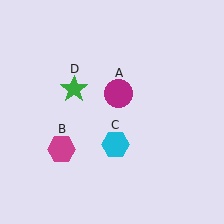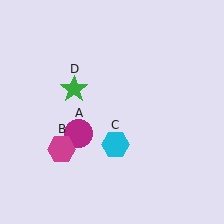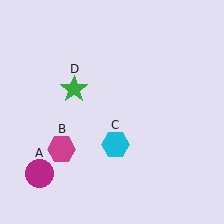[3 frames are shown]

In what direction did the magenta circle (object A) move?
The magenta circle (object A) moved down and to the left.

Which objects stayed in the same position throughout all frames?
Magenta hexagon (object B) and cyan hexagon (object C) and green star (object D) remained stationary.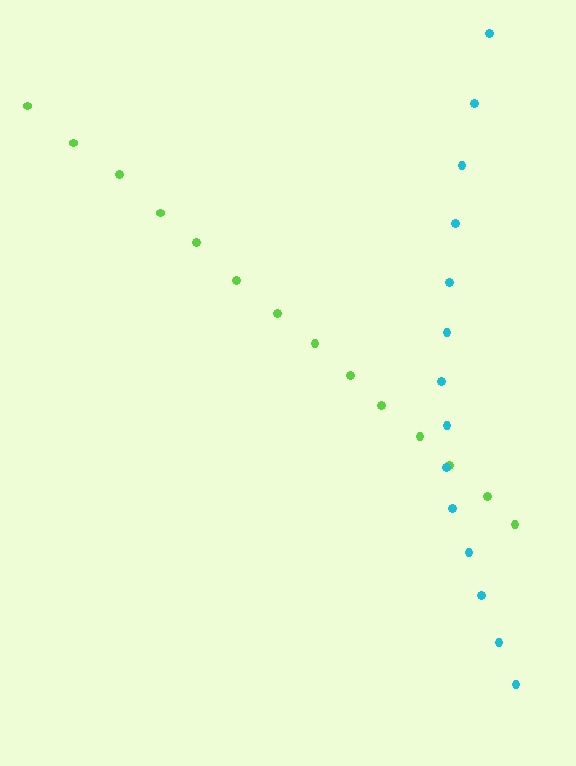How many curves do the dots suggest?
There are 2 distinct paths.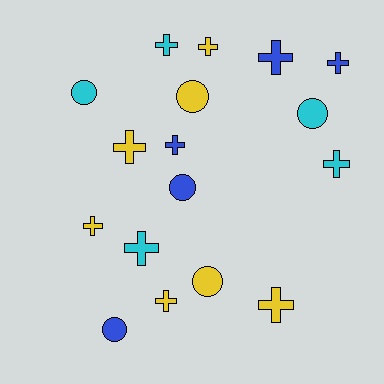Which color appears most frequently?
Yellow, with 7 objects.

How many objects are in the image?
There are 17 objects.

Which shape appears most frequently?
Cross, with 11 objects.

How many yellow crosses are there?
There are 5 yellow crosses.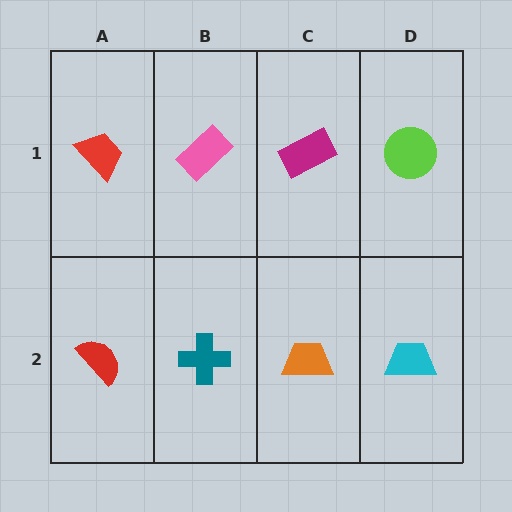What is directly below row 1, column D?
A cyan trapezoid.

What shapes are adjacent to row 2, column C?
A magenta rectangle (row 1, column C), a teal cross (row 2, column B), a cyan trapezoid (row 2, column D).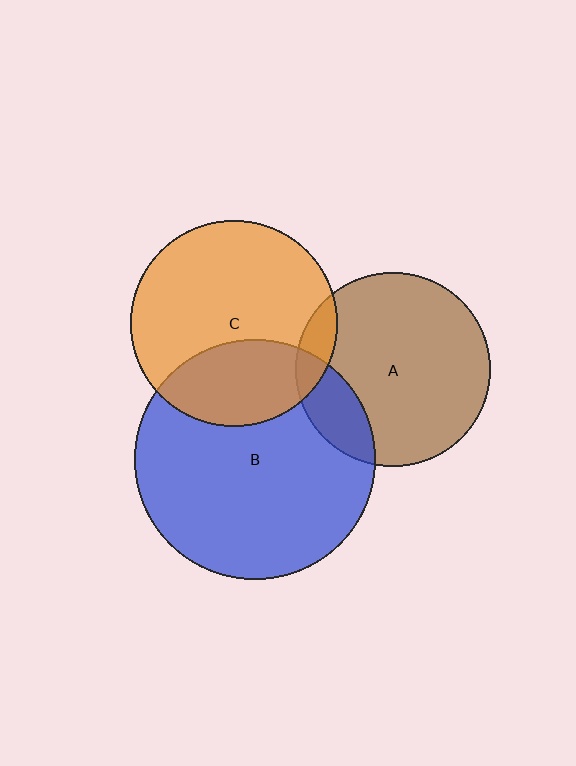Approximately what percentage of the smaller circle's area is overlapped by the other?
Approximately 10%.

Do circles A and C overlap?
Yes.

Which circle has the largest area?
Circle B (blue).